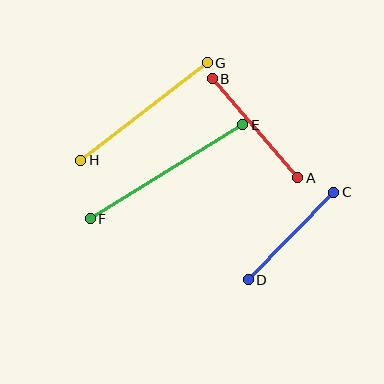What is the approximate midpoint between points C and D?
The midpoint is at approximately (291, 236) pixels.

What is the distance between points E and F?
The distance is approximately 179 pixels.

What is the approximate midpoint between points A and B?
The midpoint is at approximately (255, 128) pixels.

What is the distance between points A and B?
The distance is approximately 131 pixels.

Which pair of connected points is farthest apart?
Points E and F are farthest apart.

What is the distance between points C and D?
The distance is approximately 122 pixels.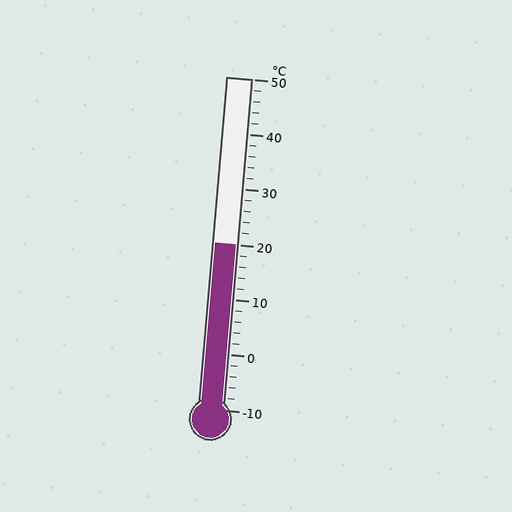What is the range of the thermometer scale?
The thermometer scale ranges from -10°C to 50°C.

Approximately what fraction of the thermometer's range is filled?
The thermometer is filled to approximately 50% of its range.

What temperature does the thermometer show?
The thermometer shows approximately 20°C.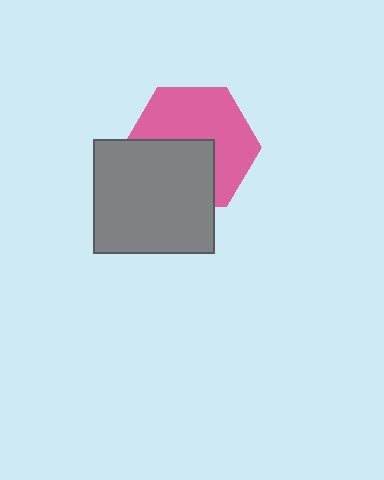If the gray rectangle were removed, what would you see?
You would see the complete pink hexagon.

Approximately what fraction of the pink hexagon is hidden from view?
Roughly 42% of the pink hexagon is hidden behind the gray rectangle.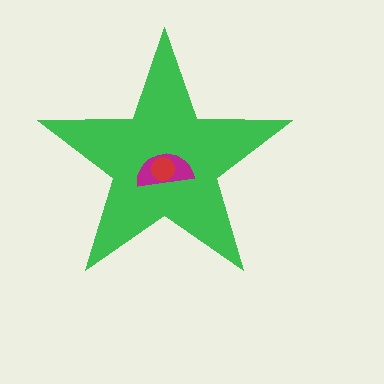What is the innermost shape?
The red circle.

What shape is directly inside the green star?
The magenta semicircle.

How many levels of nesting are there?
3.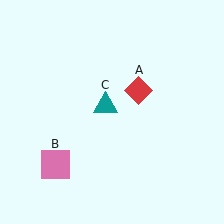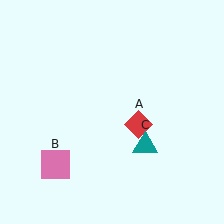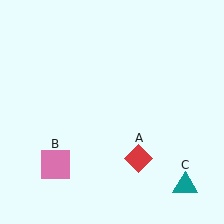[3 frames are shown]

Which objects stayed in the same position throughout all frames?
Pink square (object B) remained stationary.